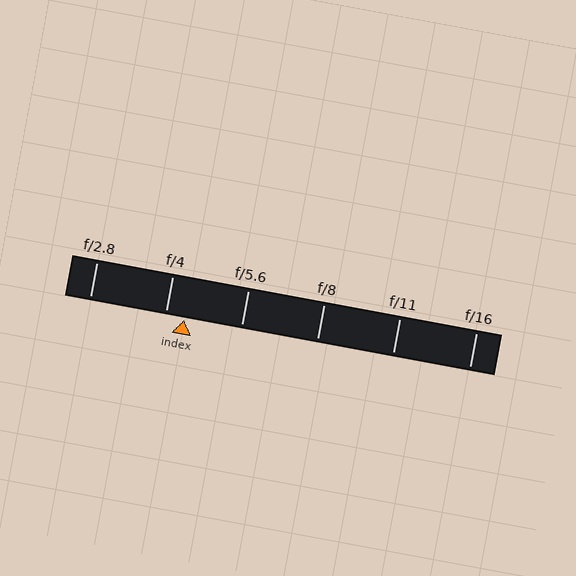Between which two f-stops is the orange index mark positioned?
The index mark is between f/4 and f/5.6.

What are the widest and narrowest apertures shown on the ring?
The widest aperture shown is f/2.8 and the narrowest is f/16.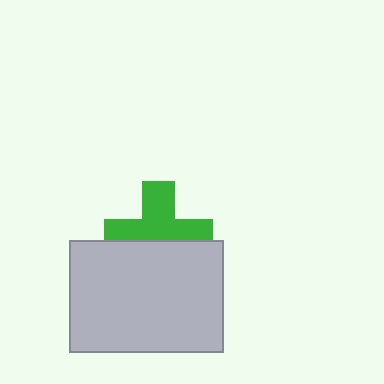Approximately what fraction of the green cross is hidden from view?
Roughly 43% of the green cross is hidden behind the light gray rectangle.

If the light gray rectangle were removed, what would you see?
You would see the complete green cross.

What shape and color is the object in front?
The object in front is a light gray rectangle.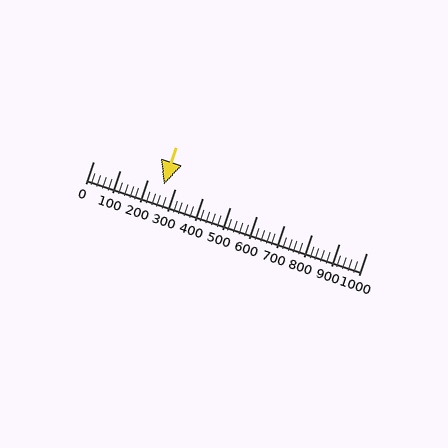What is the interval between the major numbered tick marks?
The major tick marks are spaced 100 units apart.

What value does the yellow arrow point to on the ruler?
The yellow arrow points to approximately 260.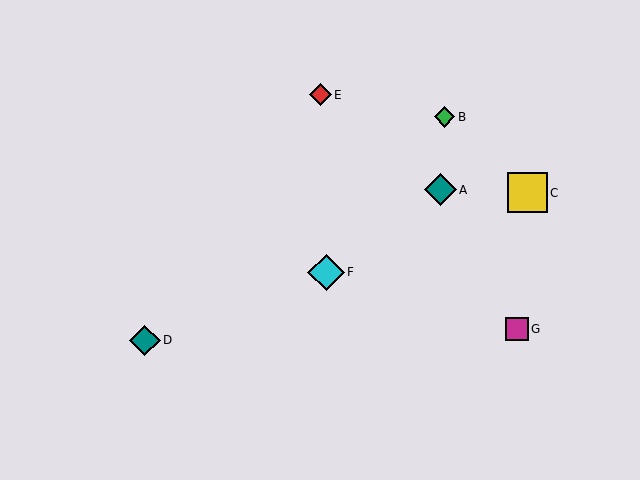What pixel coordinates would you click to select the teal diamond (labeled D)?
Click at (145, 340) to select the teal diamond D.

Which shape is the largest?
The yellow square (labeled C) is the largest.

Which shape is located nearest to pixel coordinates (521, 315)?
The magenta square (labeled G) at (517, 329) is nearest to that location.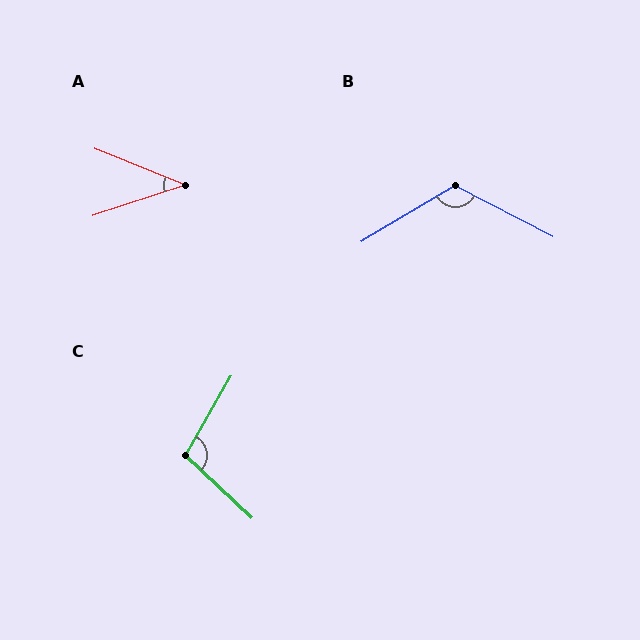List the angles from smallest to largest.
A (40°), C (103°), B (122°).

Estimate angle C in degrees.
Approximately 103 degrees.